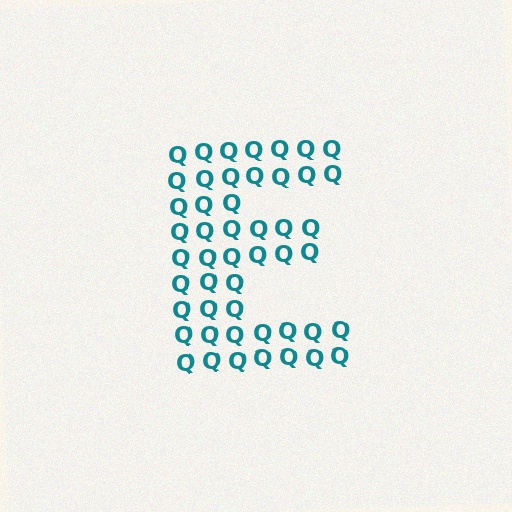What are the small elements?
The small elements are letter Q's.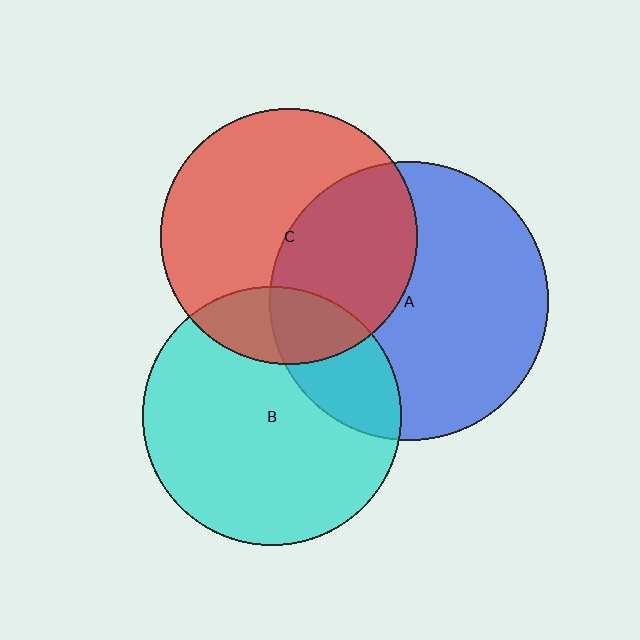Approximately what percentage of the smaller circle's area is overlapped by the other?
Approximately 25%.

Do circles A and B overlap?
Yes.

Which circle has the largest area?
Circle A (blue).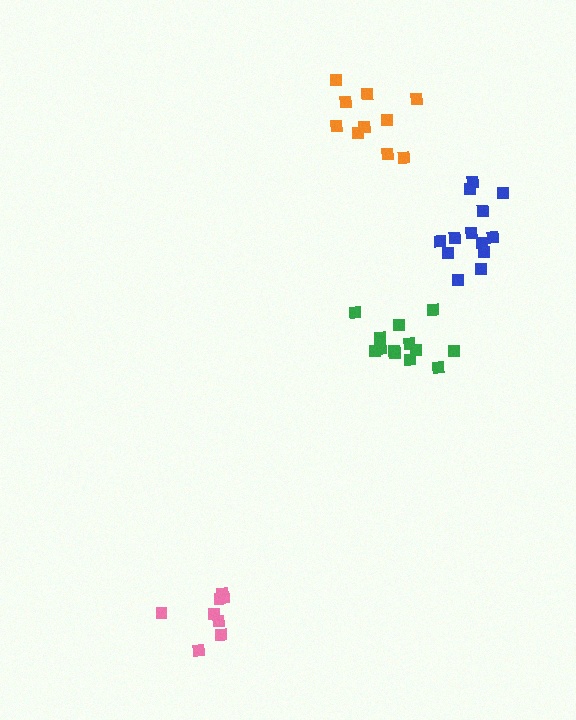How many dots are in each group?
Group 1: 13 dots, Group 2: 13 dots, Group 3: 10 dots, Group 4: 8 dots (44 total).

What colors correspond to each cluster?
The clusters are colored: green, blue, orange, pink.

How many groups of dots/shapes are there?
There are 4 groups.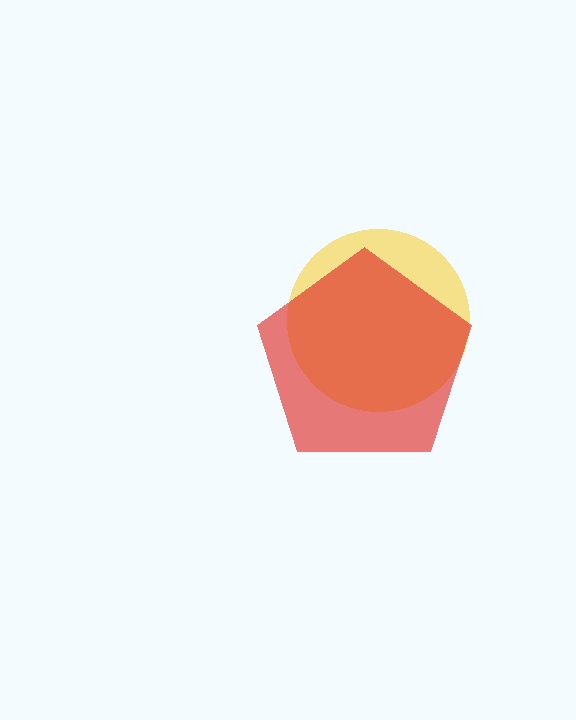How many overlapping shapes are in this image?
There are 2 overlapping shapes in the image.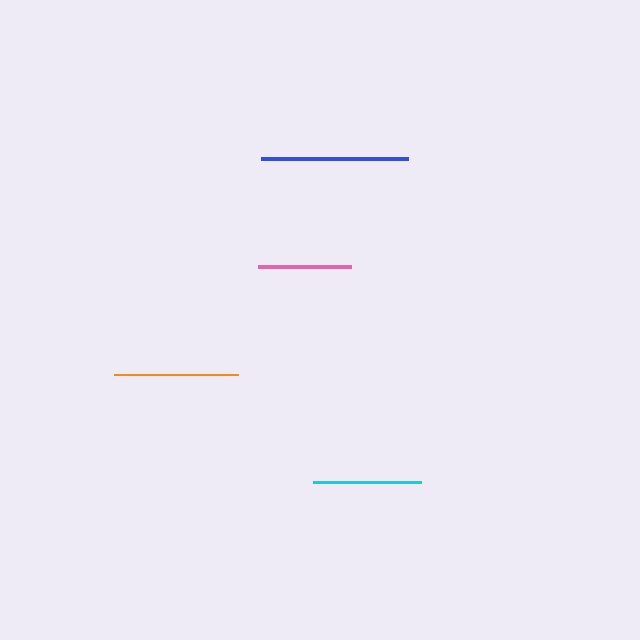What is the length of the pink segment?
The pink segment is approximately 94 pixels long.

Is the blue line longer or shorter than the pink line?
The blue line is longer than the pink line.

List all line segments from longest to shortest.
From longest to shortest: blue, orange, cyan, pink.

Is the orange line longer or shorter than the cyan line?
The orange line is longer than the cyan line.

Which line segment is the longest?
The blue line is the longest at approximately 147 pixels.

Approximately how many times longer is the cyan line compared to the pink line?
The cyan line is approximately 1.2 times the length of the pink line.